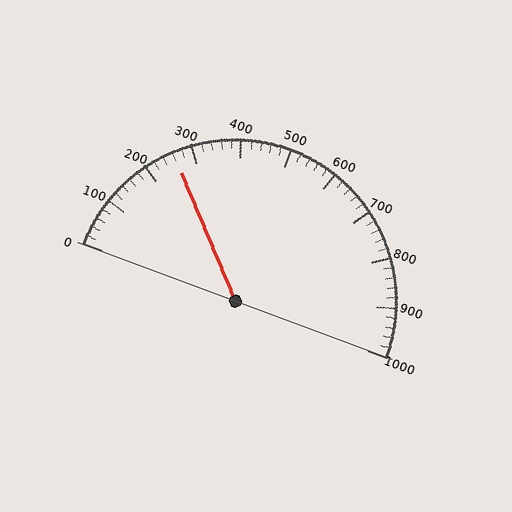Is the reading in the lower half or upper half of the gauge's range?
The reading is in the lower half of the range (0 to 1000).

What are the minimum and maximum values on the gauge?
The gauge ranges from 0 to 1000.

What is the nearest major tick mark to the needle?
The nearest major tick mark is 300.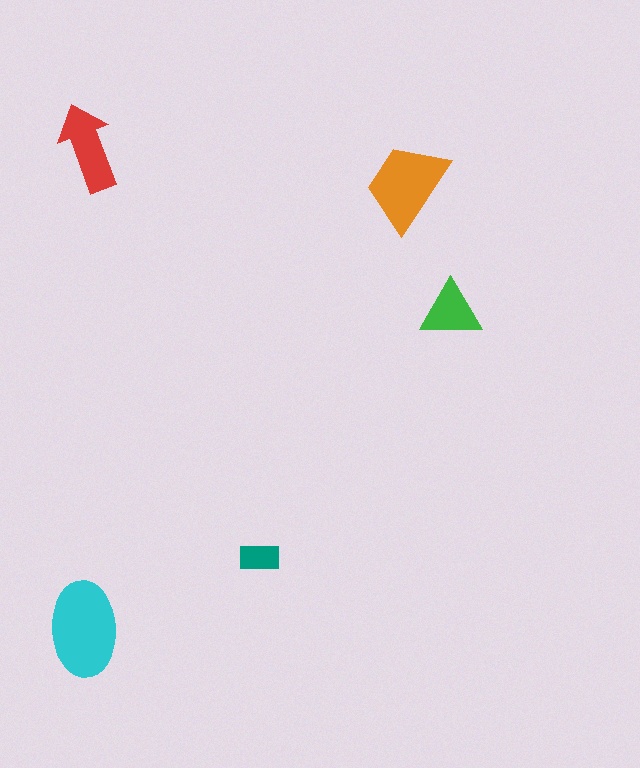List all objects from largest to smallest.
The cyan ellipse, the orange trapezoid, the red arrow, the green triangle, the teal rectangle.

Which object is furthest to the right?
The green triangle is rightmost.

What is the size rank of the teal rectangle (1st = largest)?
5th.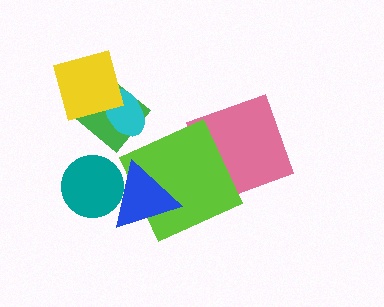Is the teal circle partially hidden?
Yes, it is partially covered by another shape.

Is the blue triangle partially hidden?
No, no other shape covers it.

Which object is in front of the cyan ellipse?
The yellow diamond is in front of the cyan ellipse.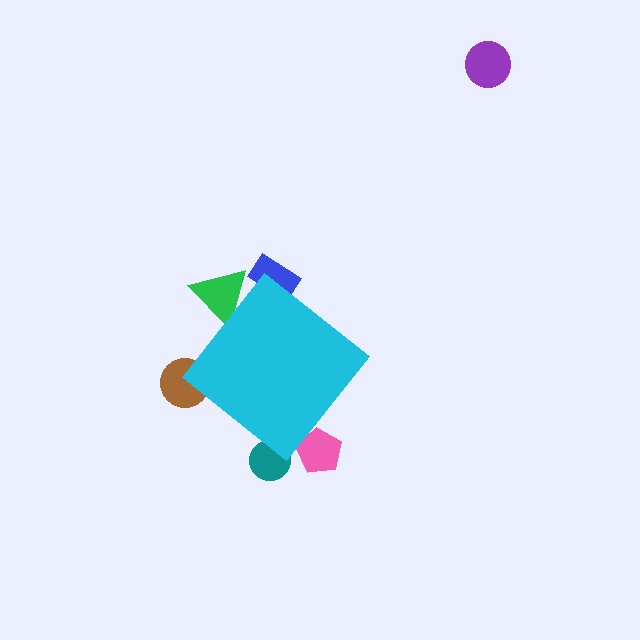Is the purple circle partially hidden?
No, the purple circle is fully visible.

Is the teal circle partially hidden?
Yes, the teal circle is partially hidden behind the cyan diamond.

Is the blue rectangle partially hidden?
Yes, the blue rectangle is partially hidden behind the cyan diamond.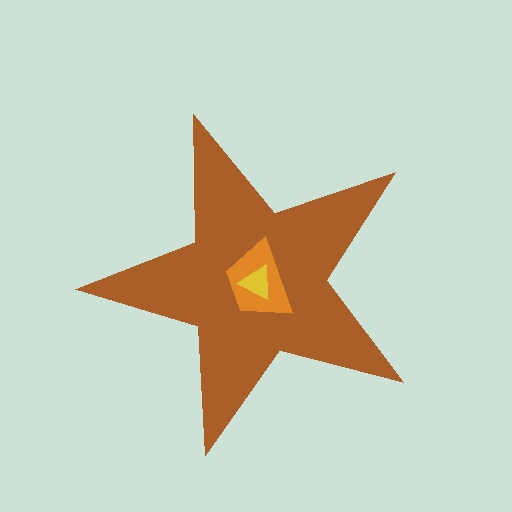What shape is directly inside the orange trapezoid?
The yellow triangle.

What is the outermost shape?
The brown star.